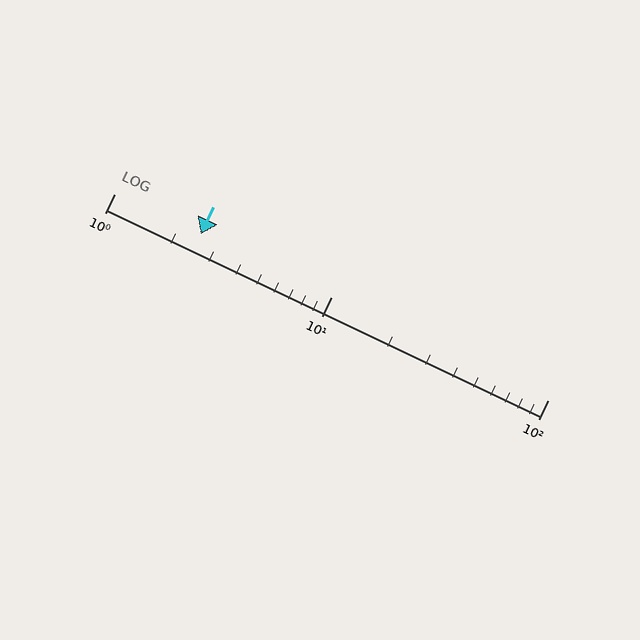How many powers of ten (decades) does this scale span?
The scale spans 2 decades, from 1 to 100.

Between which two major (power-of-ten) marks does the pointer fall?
The pointer is between 1 and 10.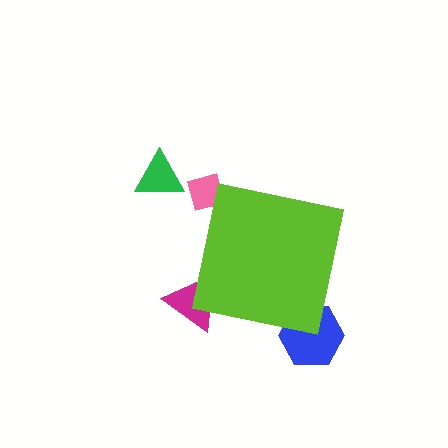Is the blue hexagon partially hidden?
Yes, the blue hexagon is partially hidden behind the lime square.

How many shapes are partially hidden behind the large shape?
3 shapes are partially hidden.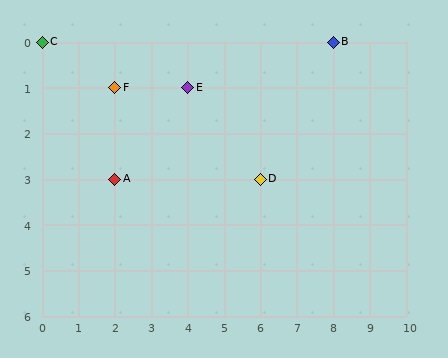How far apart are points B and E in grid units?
Points B and E are 4 columns and 1 row apart (about 4.1 grid units diagonally).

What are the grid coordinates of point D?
Point D is at grid coordinates (6, 3).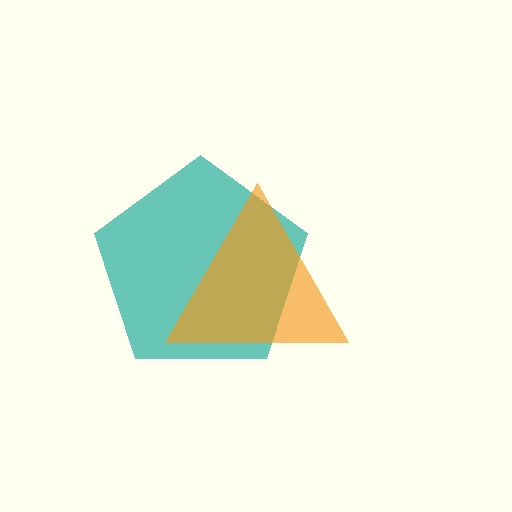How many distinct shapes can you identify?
There are 2 distinct shapes: a teal pentagon, an orange triangle.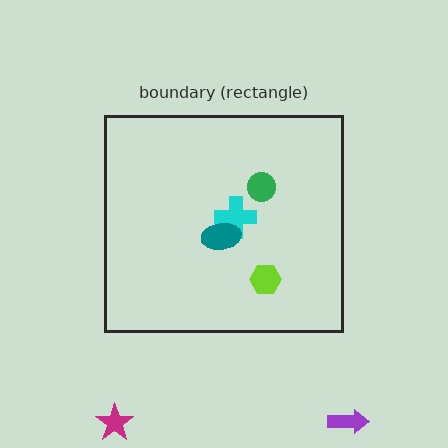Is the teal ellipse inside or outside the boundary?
Inside.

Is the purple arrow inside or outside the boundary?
Outside.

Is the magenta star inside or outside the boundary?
Outside.